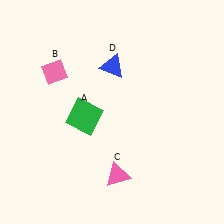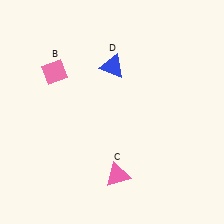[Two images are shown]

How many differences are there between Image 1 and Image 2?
There is 1 difference between the two images.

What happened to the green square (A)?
The green square (A) was removed in Image 2. It was in the bottom-left area of Image 1.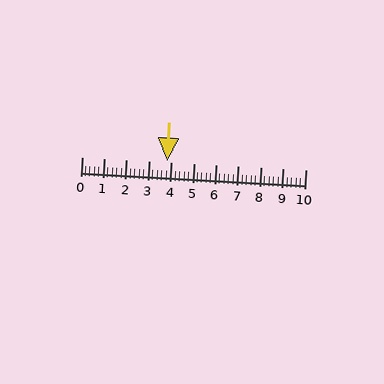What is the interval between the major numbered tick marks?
The major tick marks are spaced 1 units apart.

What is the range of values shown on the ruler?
The ruler shows values from 0 to 10.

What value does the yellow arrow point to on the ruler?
The yellow arrow points to approximately 3.8.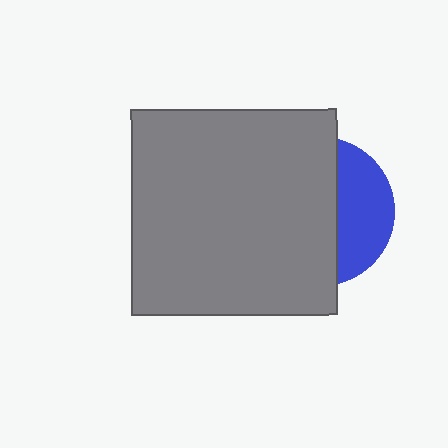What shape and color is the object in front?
The object in front is a gray square.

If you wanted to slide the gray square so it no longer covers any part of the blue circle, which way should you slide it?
Slide it left — that is the most direct way to separate the two shapes.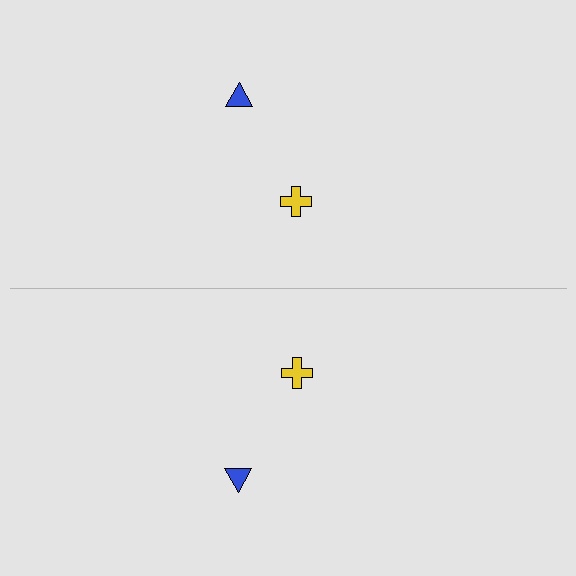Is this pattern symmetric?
Yes, this pattern has bilateral (reflection) symmetry.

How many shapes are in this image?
There are 4 shapes in this image.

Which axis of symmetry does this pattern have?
The pattern has a horizontal axis of symmetry running through the center of the image.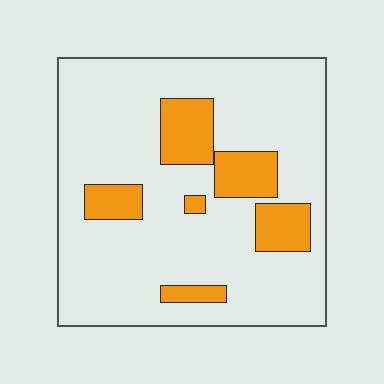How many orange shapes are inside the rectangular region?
6.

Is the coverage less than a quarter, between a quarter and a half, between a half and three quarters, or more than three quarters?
Less than a quarter.